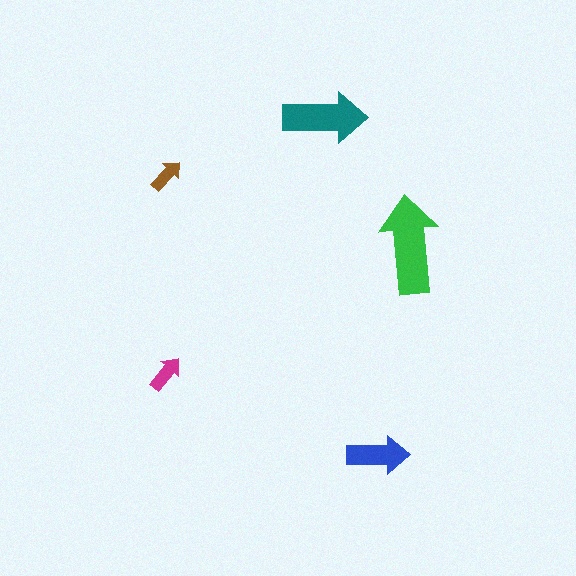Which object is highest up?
The teal arrow is topmost.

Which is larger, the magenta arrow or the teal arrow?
The teal one.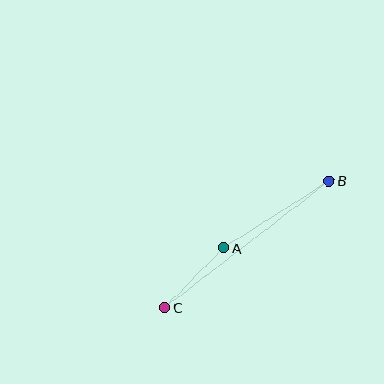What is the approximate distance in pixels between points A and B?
The distance between A and B is approximately 125 pixels.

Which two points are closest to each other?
Points A and C are closest to each other.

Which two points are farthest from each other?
Points B and C are farthest from each other.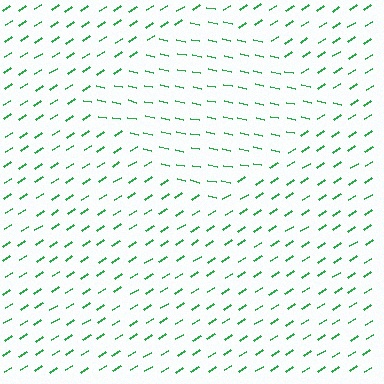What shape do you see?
I see a diamond.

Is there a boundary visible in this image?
Yes, there is a texture boundary formed by a change in line orientation.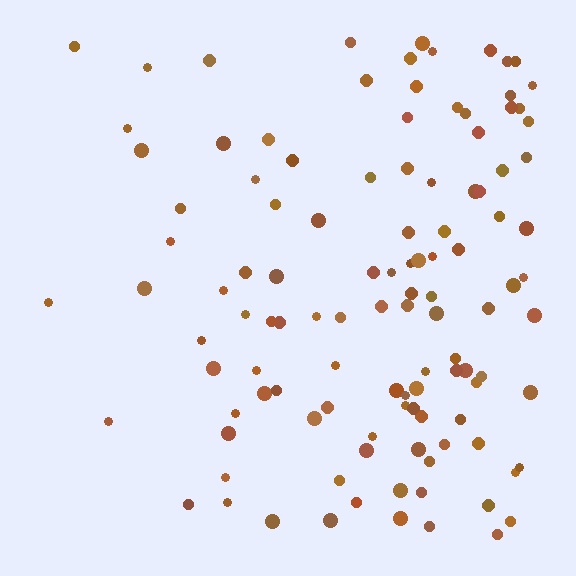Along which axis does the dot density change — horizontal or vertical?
Horizontal.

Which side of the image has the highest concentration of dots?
The right.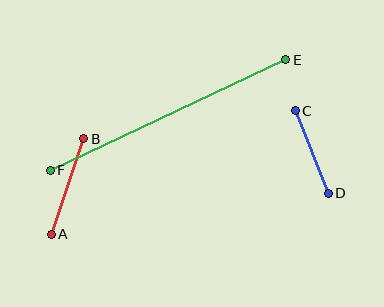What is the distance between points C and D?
The distance is approximately 89 pixels.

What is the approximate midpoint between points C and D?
The midpoint is at approximately (312, 152) pixels.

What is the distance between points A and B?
The distance is approximately 101 pixels.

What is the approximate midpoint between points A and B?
The midpoint is at approximately (67, 187) pixels.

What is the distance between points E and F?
The distance is approximately 260 pixels.